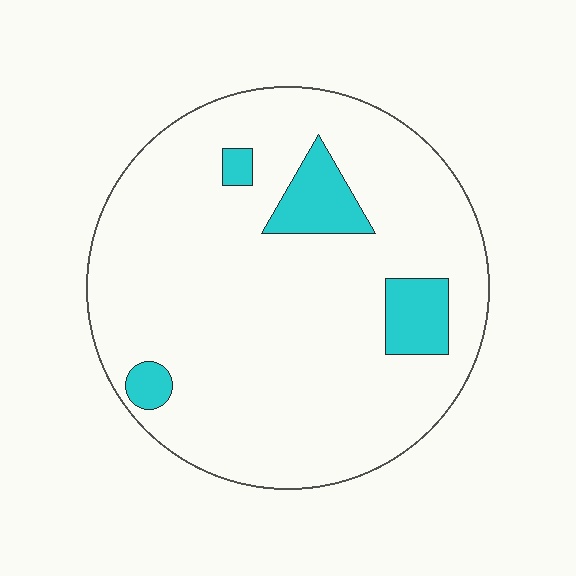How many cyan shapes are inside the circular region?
4.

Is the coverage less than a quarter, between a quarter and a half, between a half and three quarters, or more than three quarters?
Less than a quarter.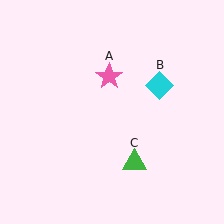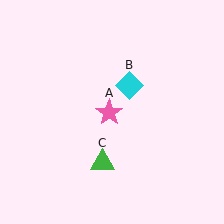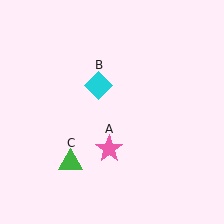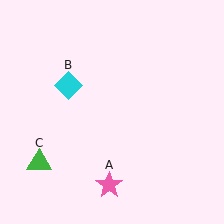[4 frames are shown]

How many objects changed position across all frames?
3 objects changed position: pink star (object A), cyan diamond (object B), green triangle (object C).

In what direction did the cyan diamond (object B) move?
The cyan diamond (object B) moved left.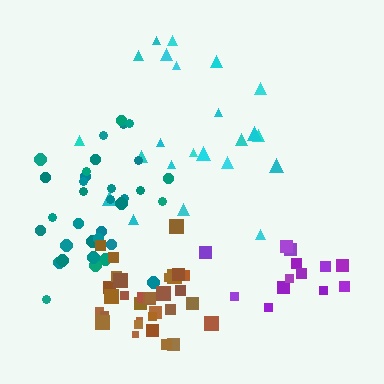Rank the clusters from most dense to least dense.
brown, purple, teal, cyan.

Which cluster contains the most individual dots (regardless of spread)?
Teal (35).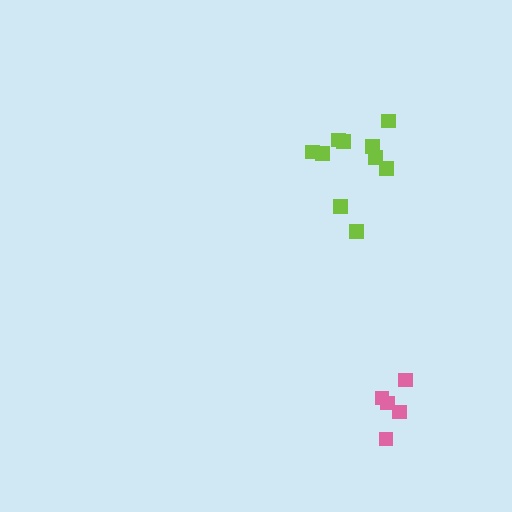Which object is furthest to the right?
The pink cluster is rightmost.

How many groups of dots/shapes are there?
There are 2 groups.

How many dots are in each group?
Group 1: 5 dots, Group 2: 10 dots (15 total).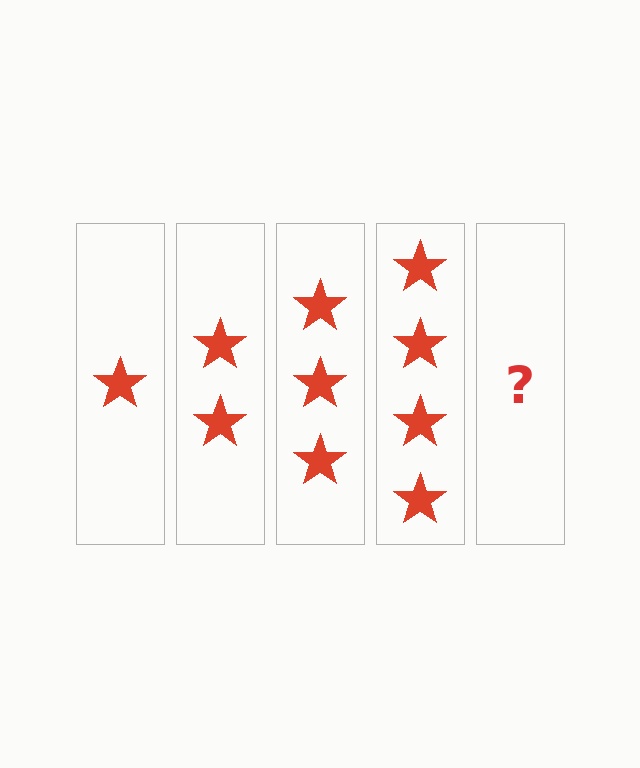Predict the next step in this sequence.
The next step is 5 stars.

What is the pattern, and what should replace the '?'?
The pattern is that each step adds one more star. The '?' should be 5 stars.